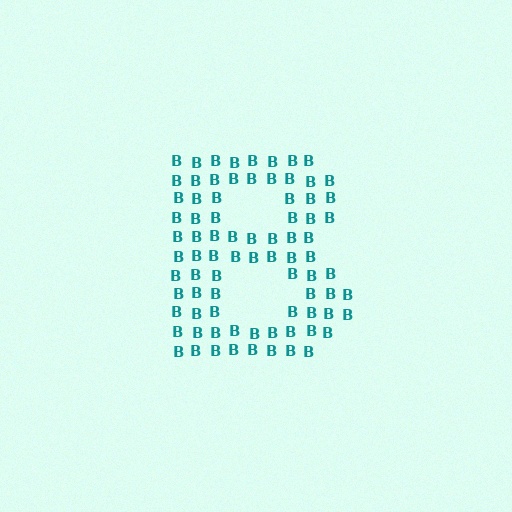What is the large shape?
The large shape is the letter B.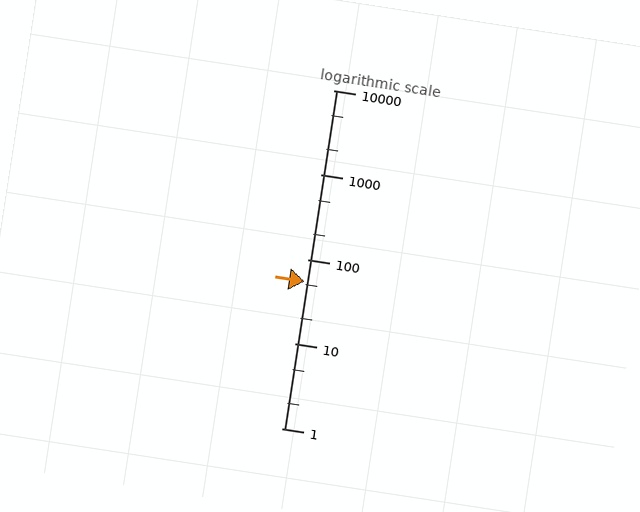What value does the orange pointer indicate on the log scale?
The pointer indicates approximately 55.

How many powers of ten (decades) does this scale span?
The scale spans 4 decades, from 1 to 10000.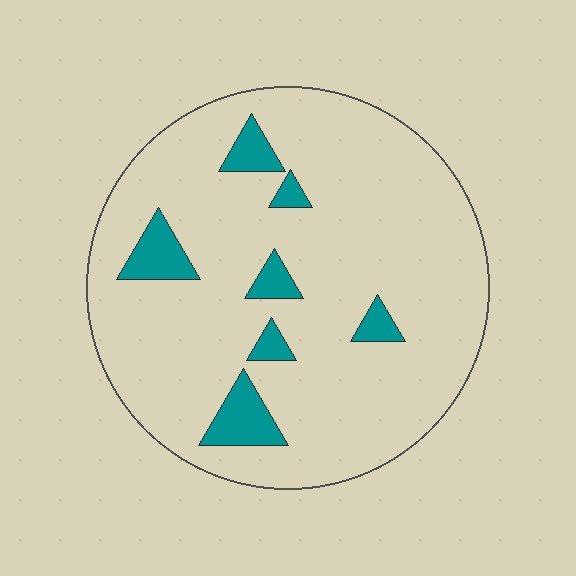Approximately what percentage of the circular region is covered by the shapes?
Approximately 10%.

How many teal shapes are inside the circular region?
7.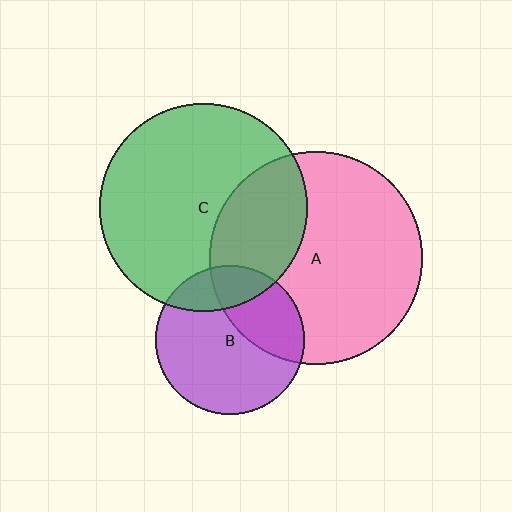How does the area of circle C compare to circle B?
Approximately 1.9 times.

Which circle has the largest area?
Circle A (pink).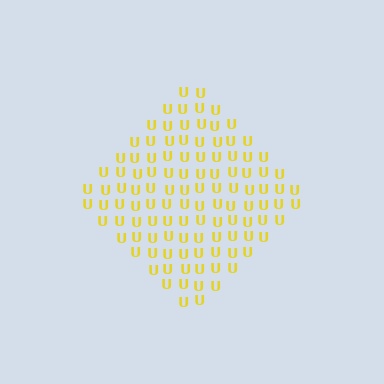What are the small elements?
The small elements are letter U's.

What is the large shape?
The large shape is a diamond.